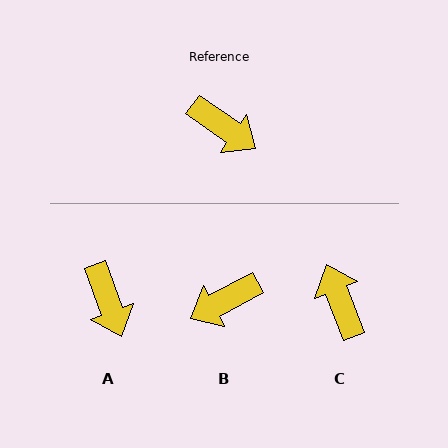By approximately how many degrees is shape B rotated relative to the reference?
Approximately 117 degrees clockwise.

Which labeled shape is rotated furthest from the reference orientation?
C, about 146 degrees away.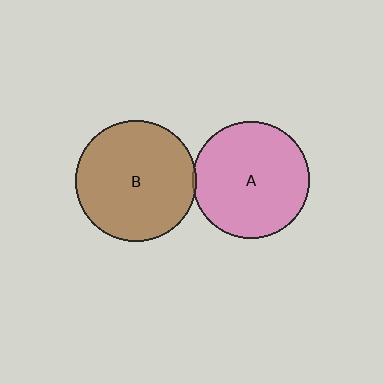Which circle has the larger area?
Circle B (brown).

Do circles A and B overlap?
Yes.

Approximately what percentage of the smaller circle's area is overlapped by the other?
Approximately 5%.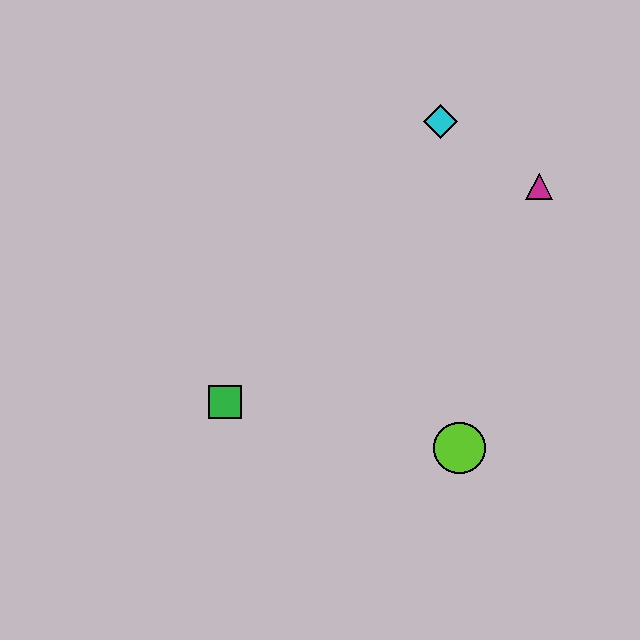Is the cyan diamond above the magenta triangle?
Yes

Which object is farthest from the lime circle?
The cyan diamond is farthest from the lime circle.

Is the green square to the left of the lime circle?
Yes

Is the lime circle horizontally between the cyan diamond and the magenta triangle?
Yes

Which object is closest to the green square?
The lime circle is closest to the green square.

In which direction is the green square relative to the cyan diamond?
The green square is below the cyan diamond.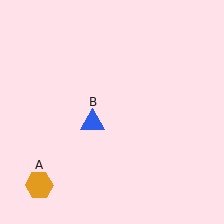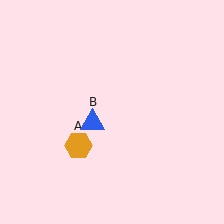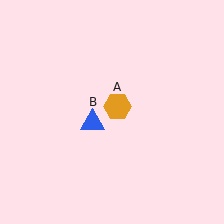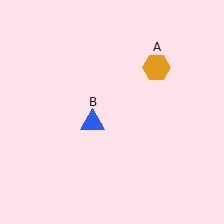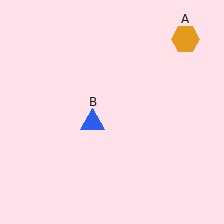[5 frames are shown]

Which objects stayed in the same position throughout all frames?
Blue triangle (object B) remained stationary.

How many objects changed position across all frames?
1 object changed position: orange hexagon (object A).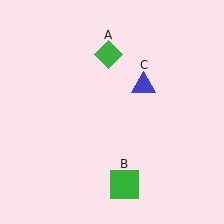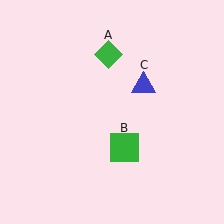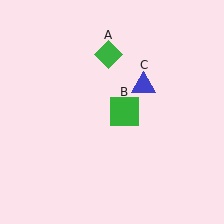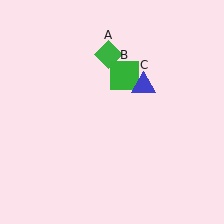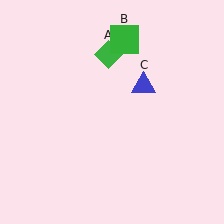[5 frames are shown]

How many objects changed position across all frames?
1 object changed position: green square (object B).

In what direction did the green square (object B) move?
The green square (object B) moved up.